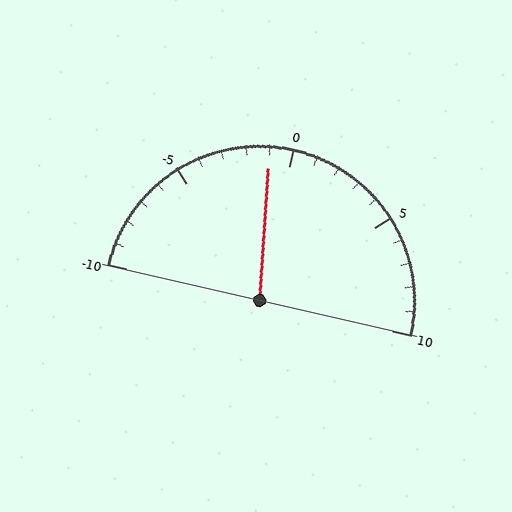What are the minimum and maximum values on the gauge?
The gauge ranges from -10 to 10.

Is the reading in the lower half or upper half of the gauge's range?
The reading is in the lower half of the range (-10 to 10).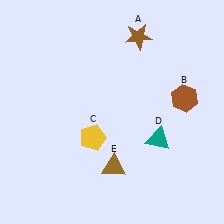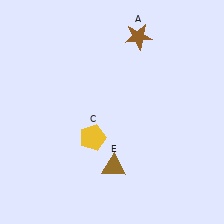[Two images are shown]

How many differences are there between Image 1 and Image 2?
There are 2 differences between the two images.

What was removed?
The brown hexagon (B), the teal triangle (D) were removed in Image 2.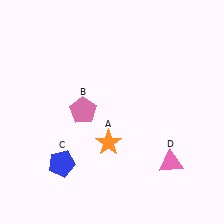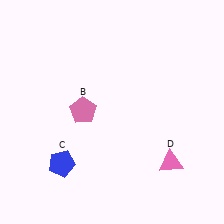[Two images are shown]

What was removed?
The orange star (A) was removed in Image 2.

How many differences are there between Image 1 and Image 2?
There is 1 difference between the two images.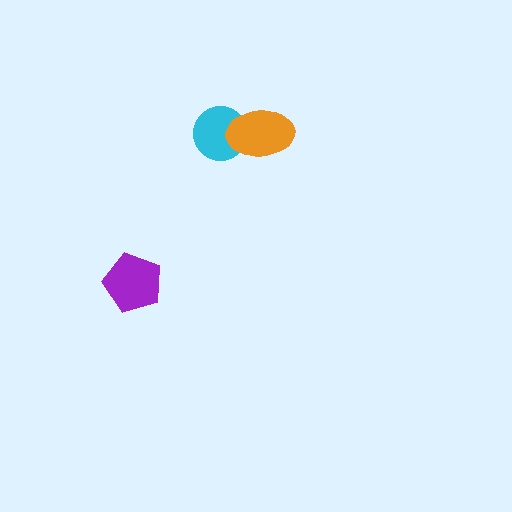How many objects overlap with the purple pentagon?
0 objects overlap with the purple pentagon.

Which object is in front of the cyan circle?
The orange ellipse is in front of the cyan circle.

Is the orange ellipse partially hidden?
No, no other shape covers it.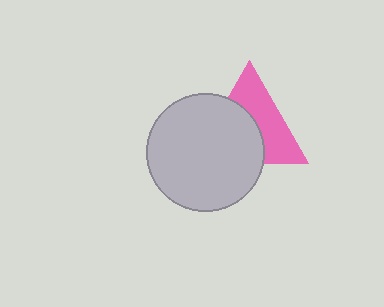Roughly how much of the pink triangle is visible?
About half of it is visible (roughly 49%).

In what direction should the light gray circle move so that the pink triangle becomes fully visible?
The light gray circle should move toward the lower-left. That is the shortest direction to clear the overlap and leave the pink triangle fully visible.